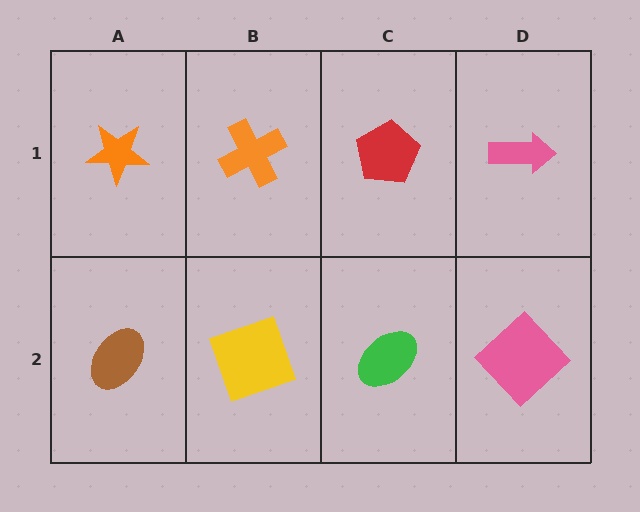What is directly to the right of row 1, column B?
A red pentagon.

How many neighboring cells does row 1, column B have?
3.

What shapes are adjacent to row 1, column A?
A brown ellipse (row 2, column A), an orange cross (row 1, column B).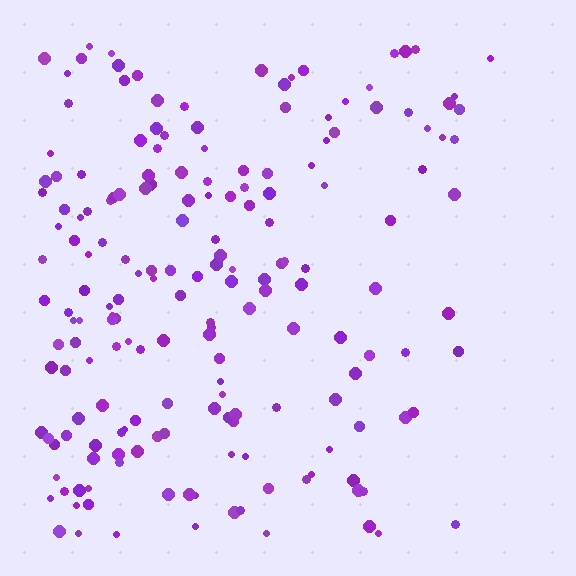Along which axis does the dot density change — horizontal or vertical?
Horizontal.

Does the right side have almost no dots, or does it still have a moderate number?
Still a moderate number, just noticeably fewer than the left.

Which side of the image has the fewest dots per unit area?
The right.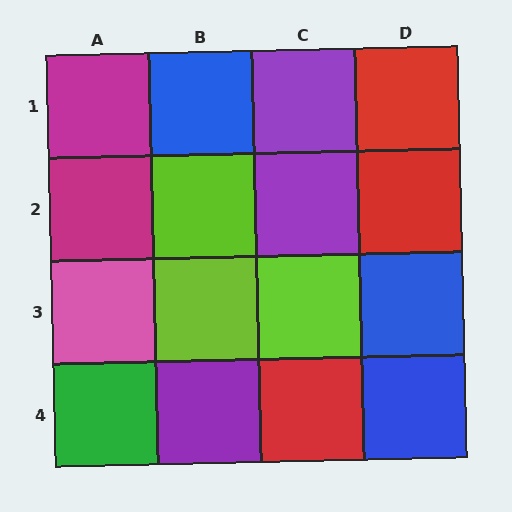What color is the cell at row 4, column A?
Green.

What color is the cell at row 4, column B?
Purple.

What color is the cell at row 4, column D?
Blue.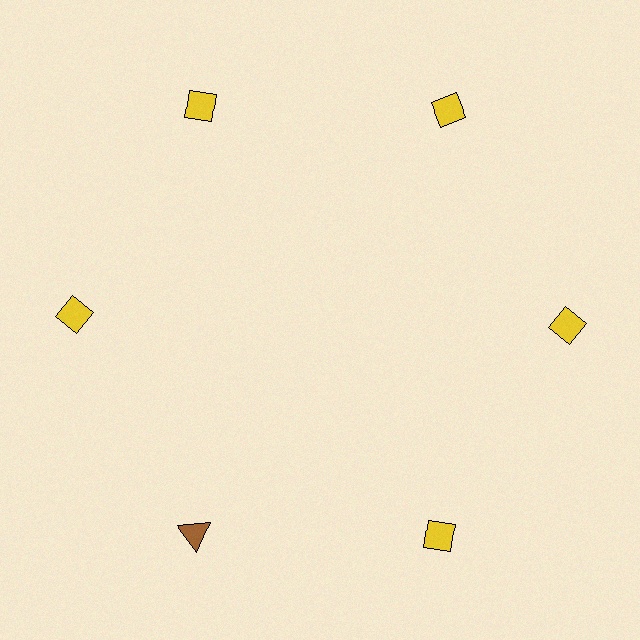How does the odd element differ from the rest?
It differs in both color (brown instead of yellow) and shape (triangle instead of diamond).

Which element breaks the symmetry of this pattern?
The brown triangle at roughly the 7 o'clock position breaks the symmetry. All other shapes are yellow diamonds.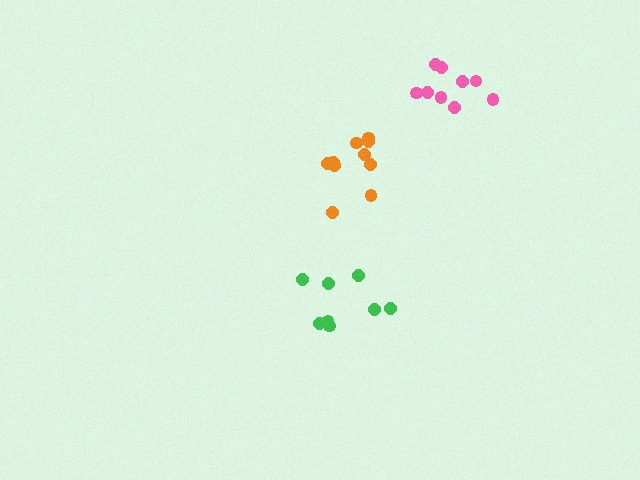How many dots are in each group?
Group 1: 8 dots, Group 2: 9 dots, Group 3: 10 dots (27 total).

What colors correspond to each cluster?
The clusters are colored: green, pink, orange.